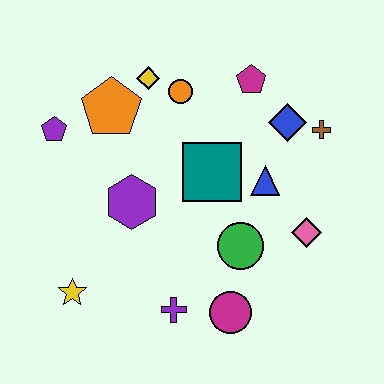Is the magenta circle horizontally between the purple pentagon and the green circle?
Yes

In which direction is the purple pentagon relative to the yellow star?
The purple pentagon is above the yellow star.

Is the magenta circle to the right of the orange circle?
Yes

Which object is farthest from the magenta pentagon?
The yellow star is farthest from the magenta pentagon.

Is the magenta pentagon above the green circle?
Yes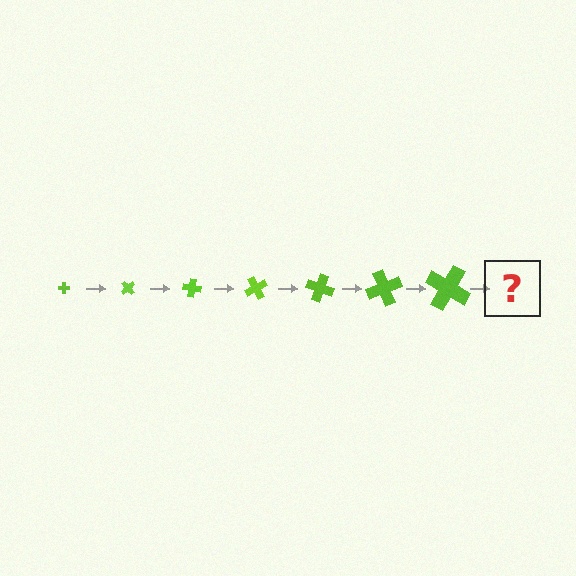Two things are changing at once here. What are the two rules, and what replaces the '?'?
The two rules are that the cross grows larger each step and it rotates 50 degrees each step. The '?' should be a cross, larger than the previous one and rotated 350 degrees from the start.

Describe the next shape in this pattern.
It should be a cross, larger than the previous one and rotated 350 degrees from the start.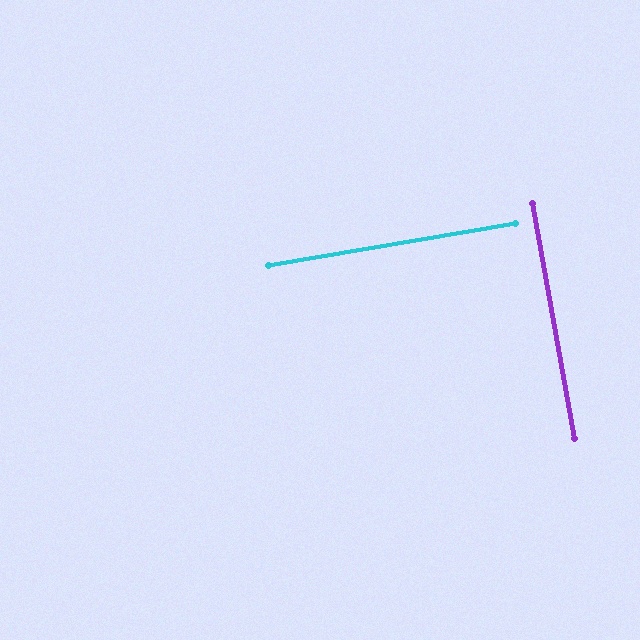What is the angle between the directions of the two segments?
Approximately 89 degrees.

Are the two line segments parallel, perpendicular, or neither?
Perpendicular — they meet at approximately 89°.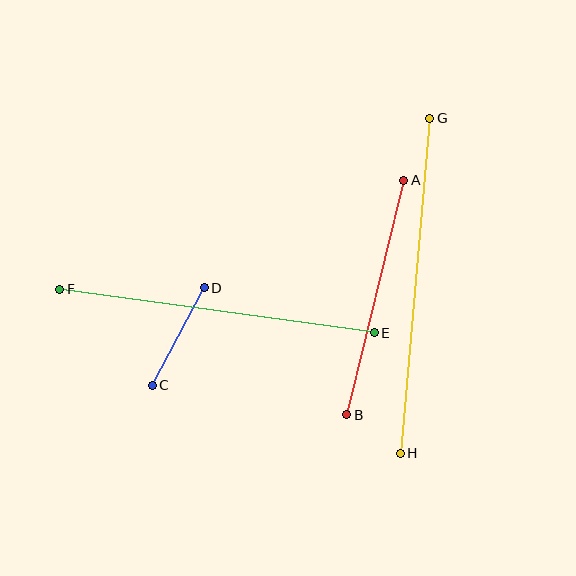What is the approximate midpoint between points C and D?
The midpoint is at approximately (178, 337) pixels.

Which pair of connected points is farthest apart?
Points G and H are farthest apart.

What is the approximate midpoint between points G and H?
The midpoint is at approximately (415, 286) pixels.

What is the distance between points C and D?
The distance is approximately 111 pixels.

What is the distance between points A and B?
The distance is approximately 241 pixels.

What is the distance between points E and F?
The distance is approximately 317 pixels.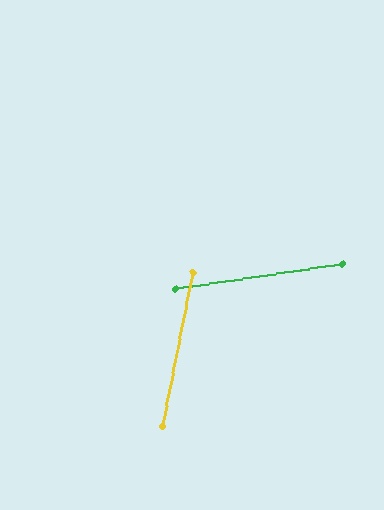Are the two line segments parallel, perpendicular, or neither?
Neither parallel nor perpendicular — they differ by about 70°.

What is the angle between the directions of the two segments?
Approximately 70 degrees.